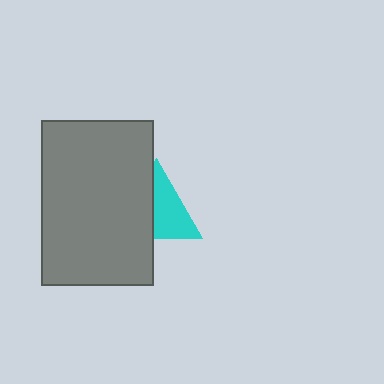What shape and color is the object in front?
The object in front is a gray rectangle.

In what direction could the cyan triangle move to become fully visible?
The cyan triangle could move right. That would shift it out from behind the gray rectangle entirely.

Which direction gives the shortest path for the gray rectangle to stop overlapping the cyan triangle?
Moving left gives the shortest separation.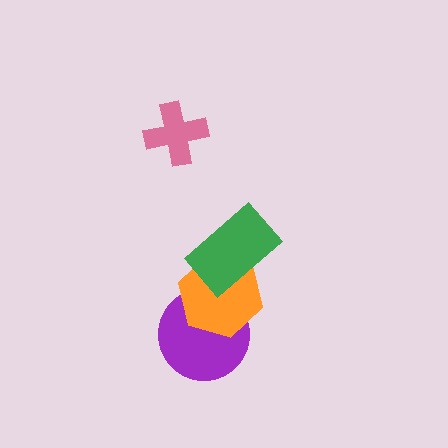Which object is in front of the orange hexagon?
The green rectangle is in front of the orange hexagon.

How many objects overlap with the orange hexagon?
2 objects overlap with the orange hexagon.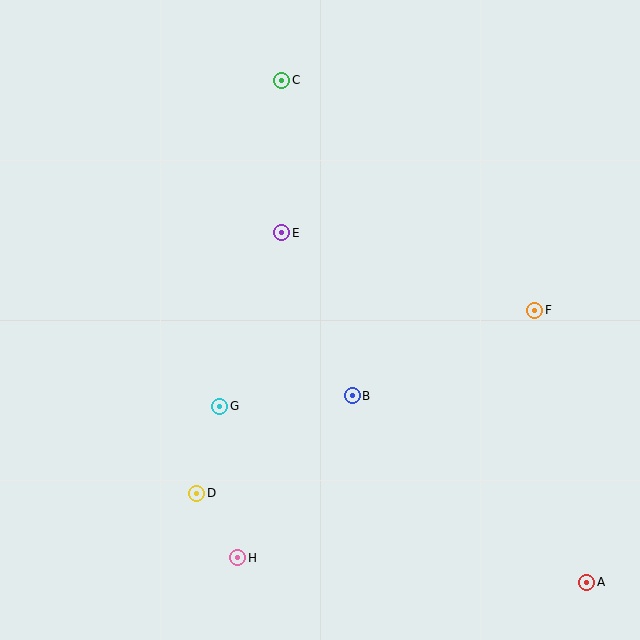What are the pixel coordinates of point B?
Point B is at (352, 396).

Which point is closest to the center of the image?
Point B at (352, 396) is closest to the center.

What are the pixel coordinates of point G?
Point G is at (220, 406).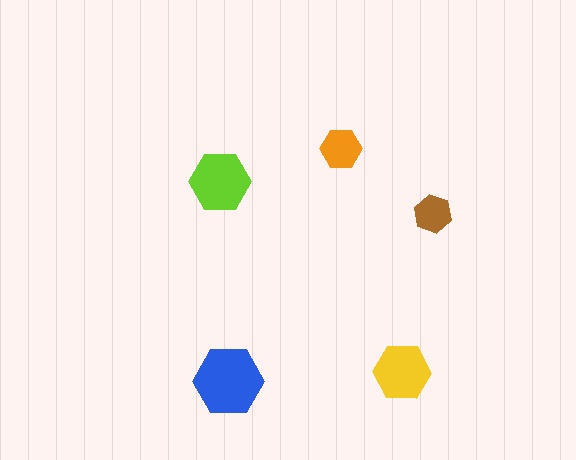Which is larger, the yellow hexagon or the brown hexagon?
The yellow one.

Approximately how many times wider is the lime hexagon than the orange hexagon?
About 1.5 times wider.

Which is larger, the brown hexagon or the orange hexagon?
The orange one.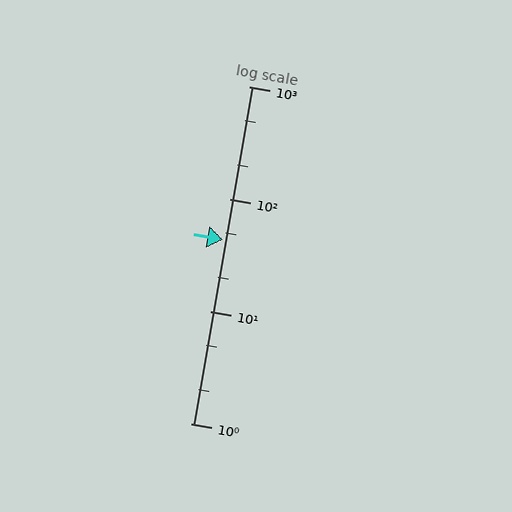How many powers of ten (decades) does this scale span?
The scale spans 3 decades, from 1 to 1000.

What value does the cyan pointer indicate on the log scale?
The pointer indicates approximately 43.